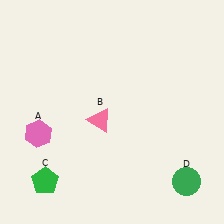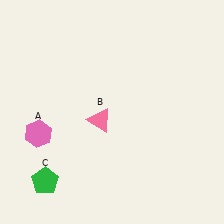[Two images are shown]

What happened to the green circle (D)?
The green circle (D) was removed in Image 2. It was in the bottom-right area of Image 1.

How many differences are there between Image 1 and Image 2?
There is 1 difference between the two images.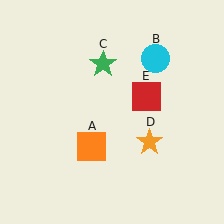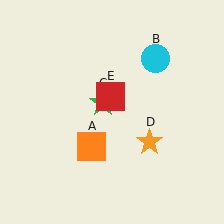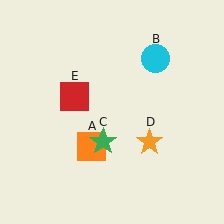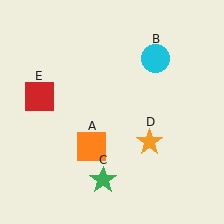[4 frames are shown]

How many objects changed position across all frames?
2 objects changed position: green star (object C), red square (object E).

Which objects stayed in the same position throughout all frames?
Orange square (object A) and cyan circle (object B) and orange star (object D) remained stationary.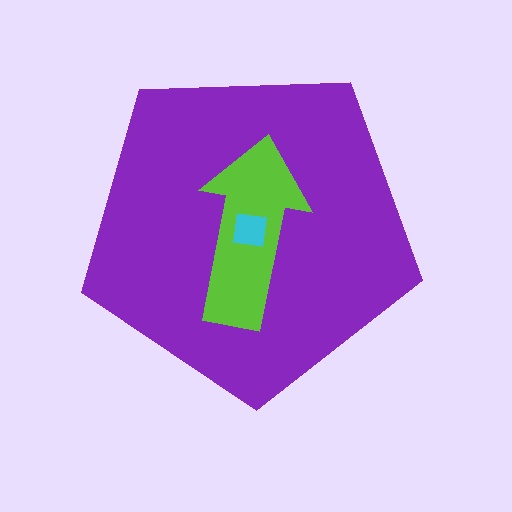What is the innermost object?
The cyan square.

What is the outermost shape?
The purple pentagon.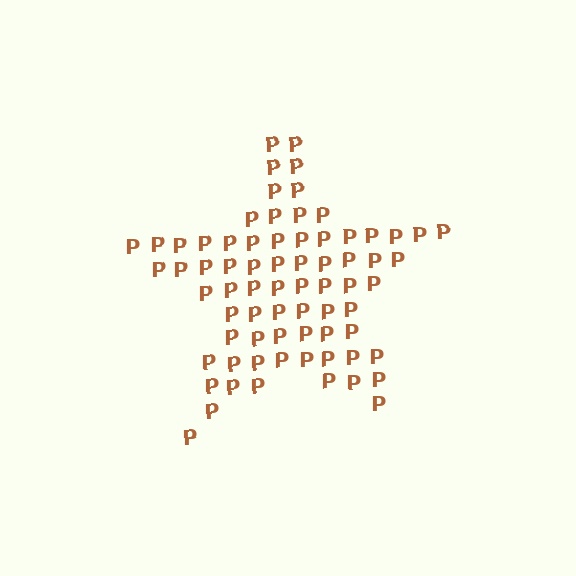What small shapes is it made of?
It is made of small letter P's.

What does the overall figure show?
The overall figure shows a star.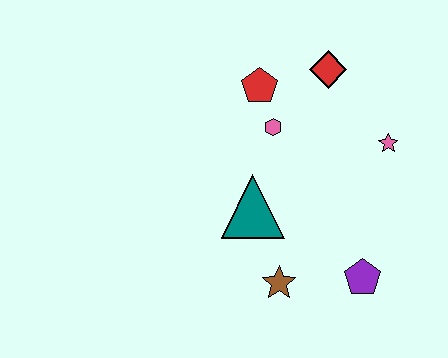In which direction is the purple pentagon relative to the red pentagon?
The purple pentagon is below the red pentagon.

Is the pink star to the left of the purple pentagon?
No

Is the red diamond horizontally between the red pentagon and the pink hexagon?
No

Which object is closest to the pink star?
The red diamond is closest to the pink star.